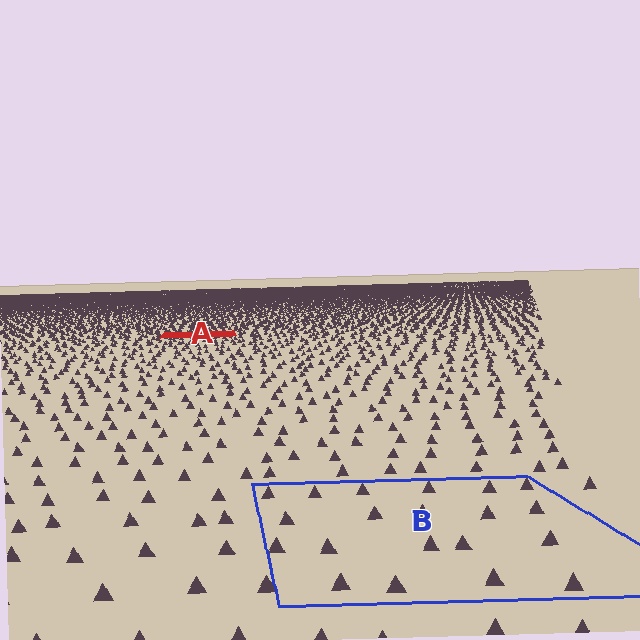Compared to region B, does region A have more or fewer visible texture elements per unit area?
Region A has more texture elements per unit area — they are packed more densely because it is farther away.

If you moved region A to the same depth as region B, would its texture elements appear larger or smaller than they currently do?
They would appear larger. At a closer depth, the same texture elements are projected at a bigger on-screen size.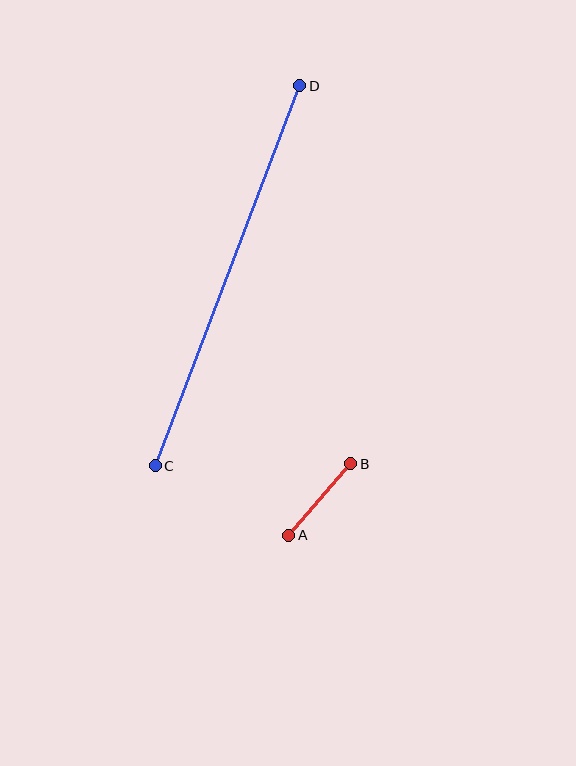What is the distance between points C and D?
The distance is approximately 407 pixels.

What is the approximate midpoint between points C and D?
The midpoint is at approximately (228, 276) pixels.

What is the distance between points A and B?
The distance is approximately 95 pixels.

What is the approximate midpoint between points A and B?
The midpoint is at approximately (320, 500) pixels.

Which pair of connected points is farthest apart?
Points C and D are farthest apart.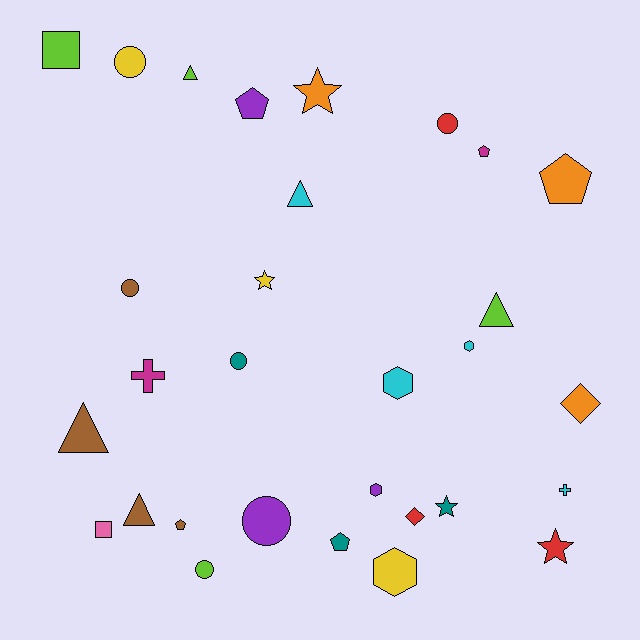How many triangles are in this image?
There are 5 triangles.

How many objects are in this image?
There are 30 objects.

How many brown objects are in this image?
There are 4 brown objects.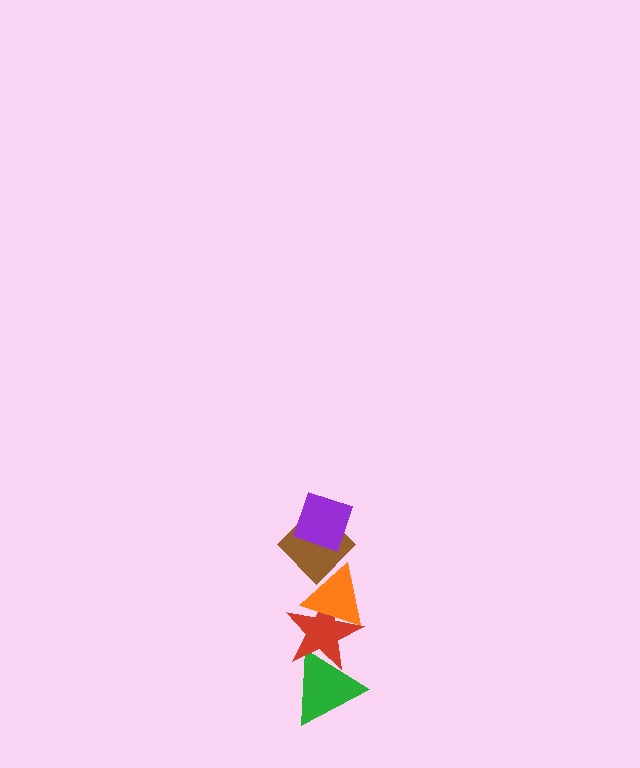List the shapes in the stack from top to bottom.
From top to bottom: the purple diamond, the brown diamond, the orange triangle, the red star, the green triangle.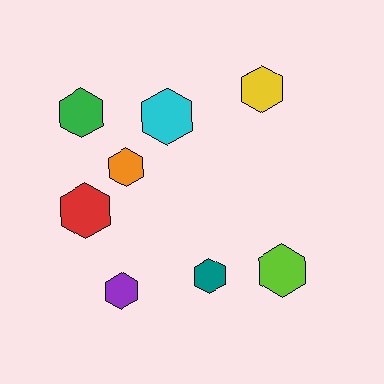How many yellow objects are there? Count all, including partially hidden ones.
There is 1 yellow object.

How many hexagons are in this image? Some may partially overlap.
There are 8 hexagons.